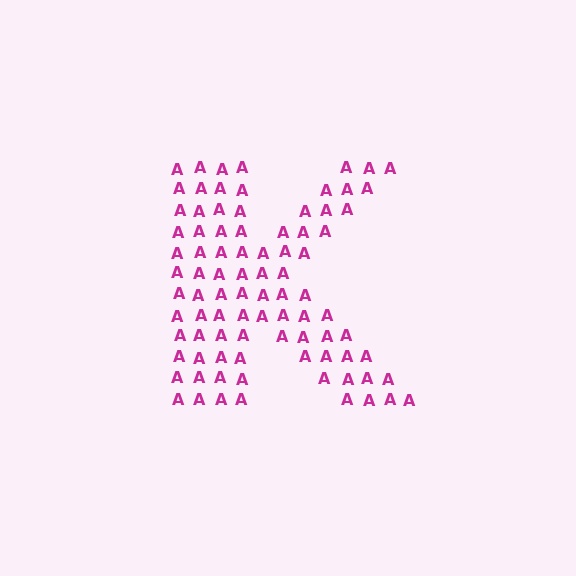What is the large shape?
The large shape is the letter K.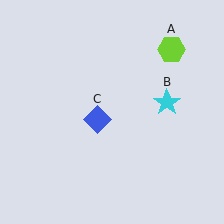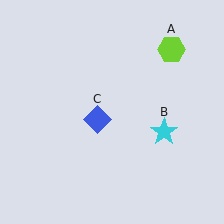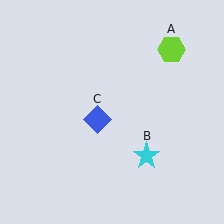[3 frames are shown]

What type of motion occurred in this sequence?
The cyan star (object B) rotated clockwise around the center of the scene.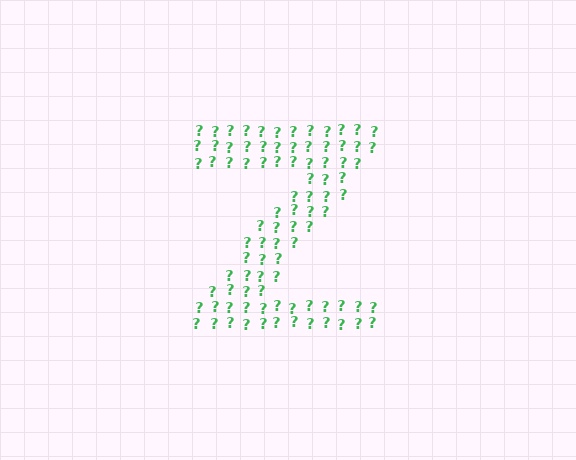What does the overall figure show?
The overall figure shows the letter Z.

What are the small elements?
The small elements are question marks.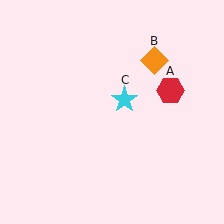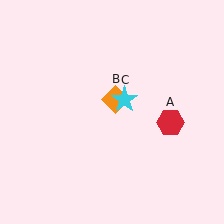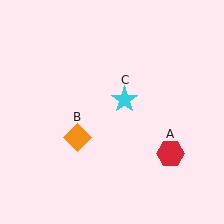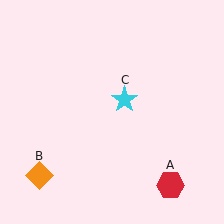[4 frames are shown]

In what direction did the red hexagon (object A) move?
The red hexagon (object A) moved down.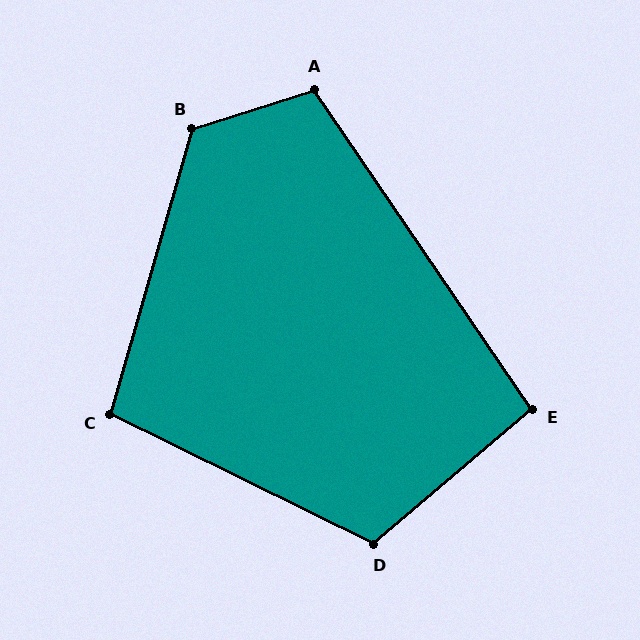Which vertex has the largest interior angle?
B, at approximately 124 degrees.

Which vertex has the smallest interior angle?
E, at approximately 96 degrees.